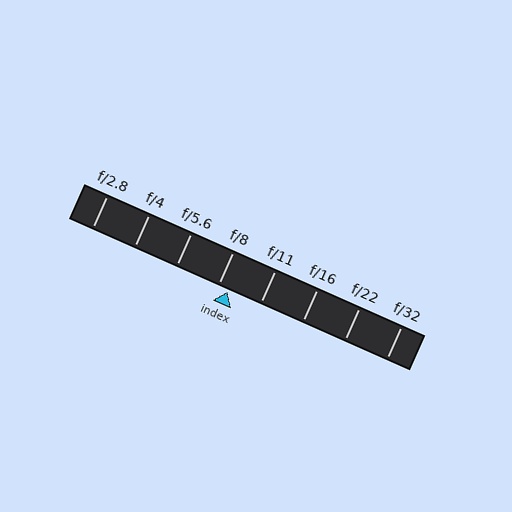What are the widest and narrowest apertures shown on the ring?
The widest aperture shown is f/2.8 and the narrowest is f/32.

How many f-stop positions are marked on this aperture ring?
There are 8 f-stop positions marked.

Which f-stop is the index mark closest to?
The index mark is closest to f/8.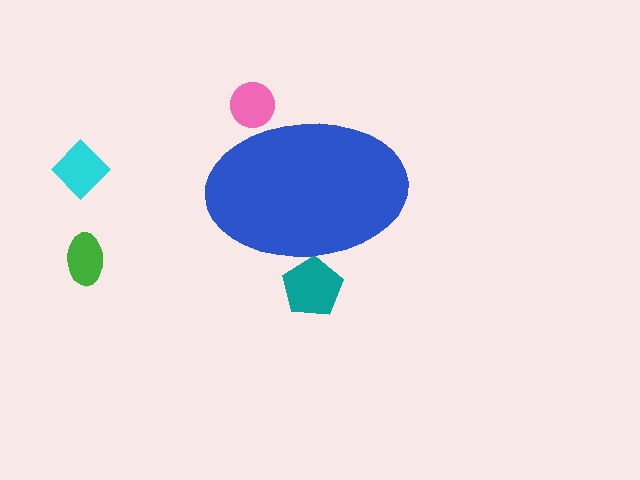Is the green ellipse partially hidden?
No, the green ellipse is fully visible.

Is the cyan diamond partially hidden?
No, the cyan diamond is fully visible.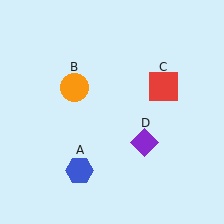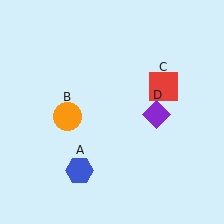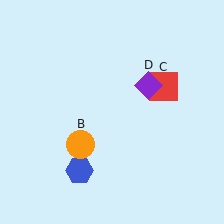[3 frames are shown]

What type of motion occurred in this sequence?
The orange circle (object B), purple diamond (object D) rotated counterclockwise around the center of the scene.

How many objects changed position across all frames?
2 objects changed position: orange circle (object B), purple diamond (object D).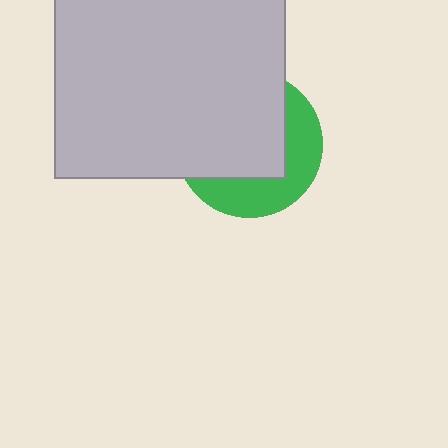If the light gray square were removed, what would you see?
You would see the complete green circle.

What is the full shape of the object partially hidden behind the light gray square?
The partially hidden object is a green circle.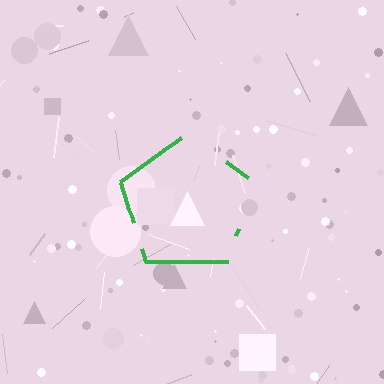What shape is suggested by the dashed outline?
The dashed outline suggests a pentagon.